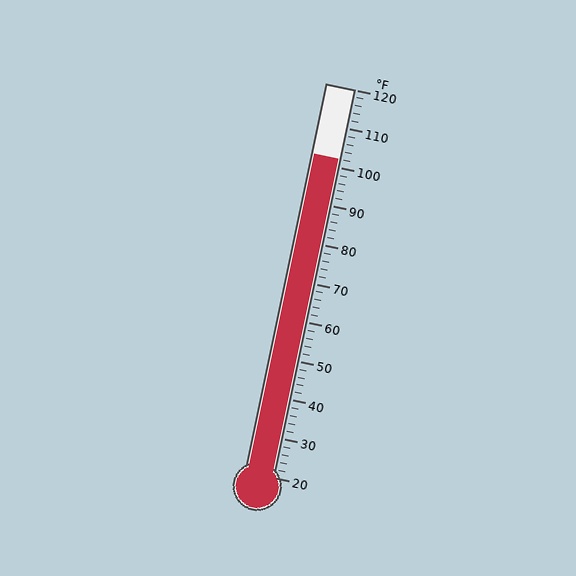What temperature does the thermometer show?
The thermometer shows approximately 102°F.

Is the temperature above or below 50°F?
The temperature is above 50°F.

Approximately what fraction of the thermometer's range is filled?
The thermometer is filled to approximately 80% of its range.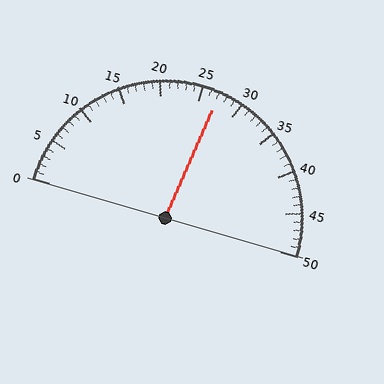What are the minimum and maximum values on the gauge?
The gauge ranges from 0 to 50.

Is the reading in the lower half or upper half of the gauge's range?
The reading is in the upper half of the range (0 to 50).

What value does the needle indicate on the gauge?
The needle indicates approximately 27.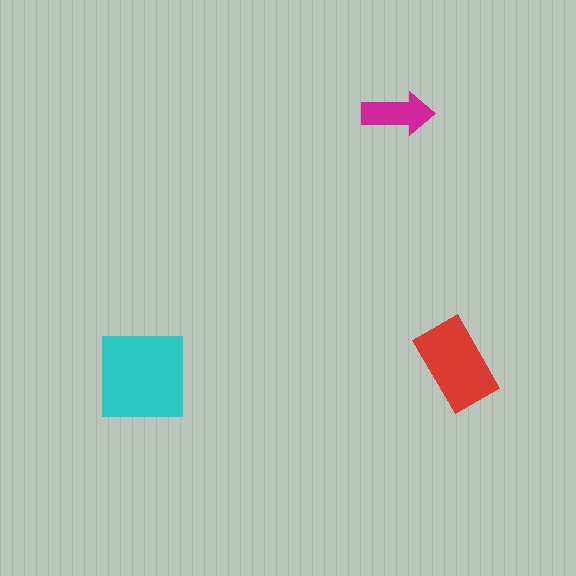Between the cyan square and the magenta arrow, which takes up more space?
The cyan square.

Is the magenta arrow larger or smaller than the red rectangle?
Smaller.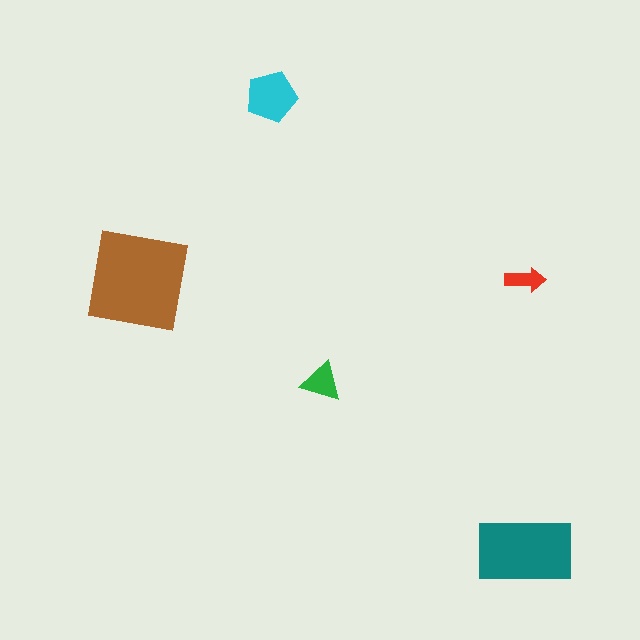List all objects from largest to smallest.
The brown square, the teal rectangle, the cyan pentagon, the green triangle, the red arrow.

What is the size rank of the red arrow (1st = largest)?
5th.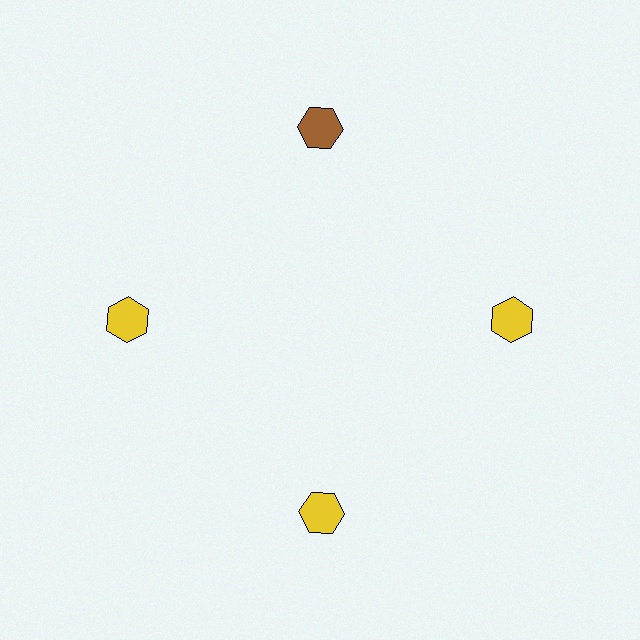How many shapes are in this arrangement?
There are 4 shapes arranged in a ring pattern.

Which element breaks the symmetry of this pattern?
The brown hexagon at roughly the 12 o'clock position breaks the symmetry. All other shapes are yellow hexagons.